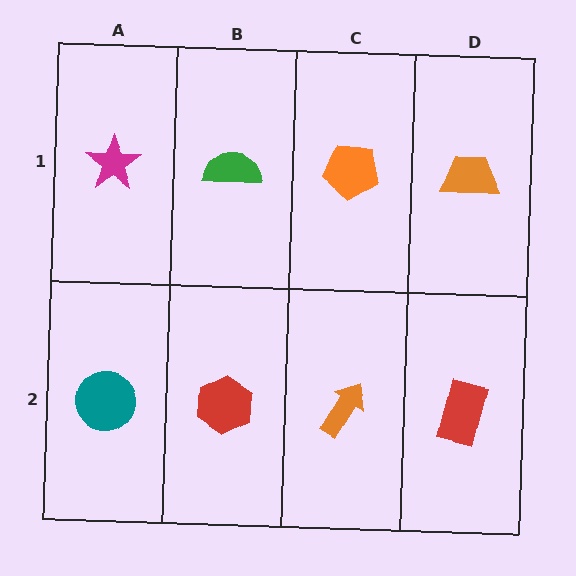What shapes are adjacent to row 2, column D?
An orange trapezoid (row 1, column D), an orange arrow (row 2, column C).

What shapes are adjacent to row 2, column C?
An orange pentagon (row 1, column C), a red hexagon (row 2, column B), a red rectangle (row 2, column D).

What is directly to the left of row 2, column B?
A teal circle.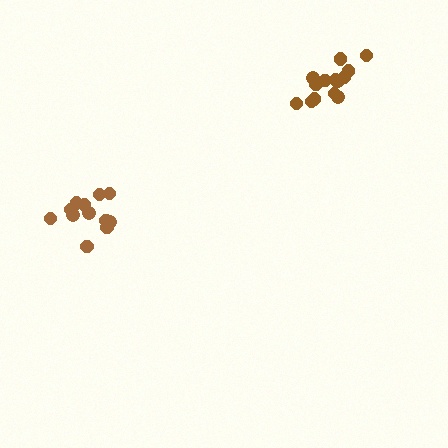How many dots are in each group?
Group 1: 14 dots, Group 2: 12 dots (26 total).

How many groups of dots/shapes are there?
There are 2 groups.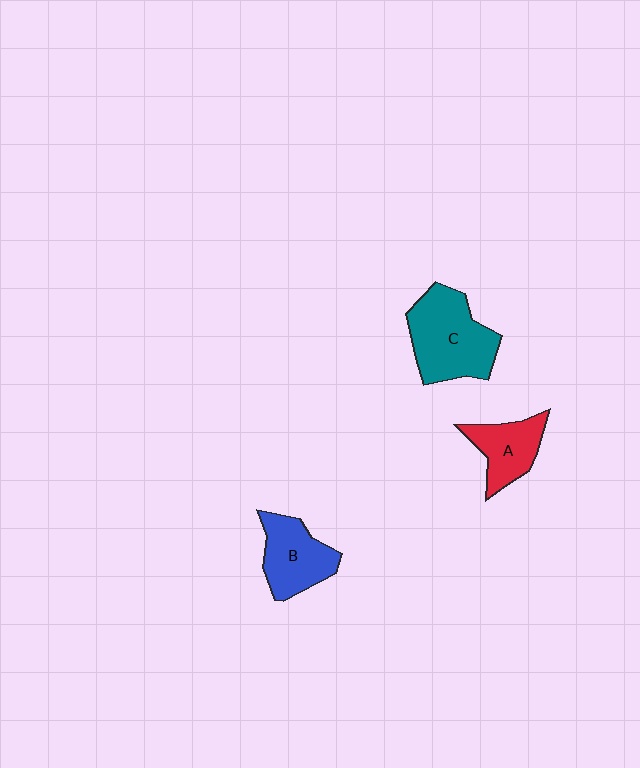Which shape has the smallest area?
Shape A (red).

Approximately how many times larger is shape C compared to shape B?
Approximately 1.4 times.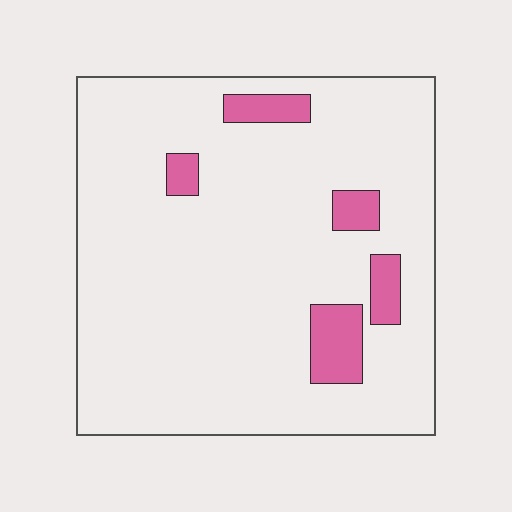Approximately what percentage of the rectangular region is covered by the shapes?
Approximately 10%.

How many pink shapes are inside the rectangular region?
5.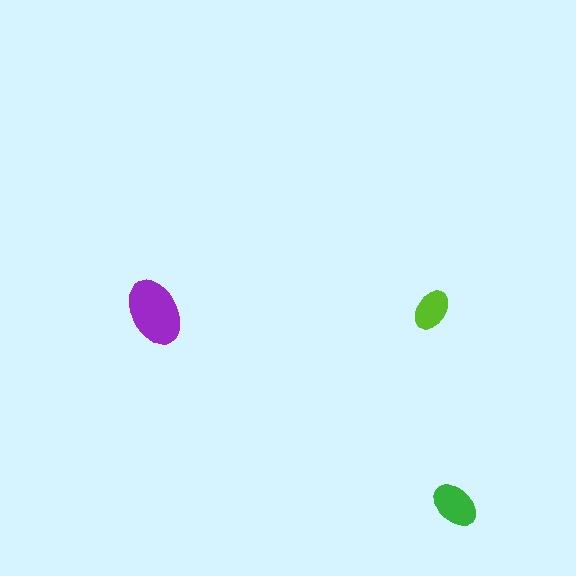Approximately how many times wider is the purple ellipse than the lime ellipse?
About 1.5 times wider.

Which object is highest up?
The lime ellipse is topmost.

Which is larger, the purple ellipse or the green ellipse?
The purple one.